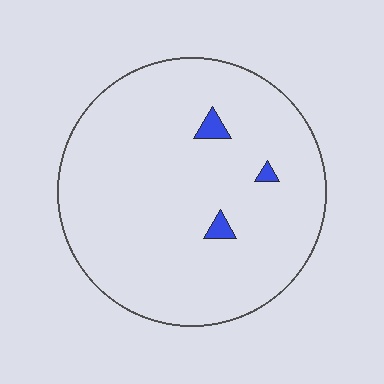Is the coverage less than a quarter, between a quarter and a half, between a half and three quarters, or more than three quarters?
Less than a quarter.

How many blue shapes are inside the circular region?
3.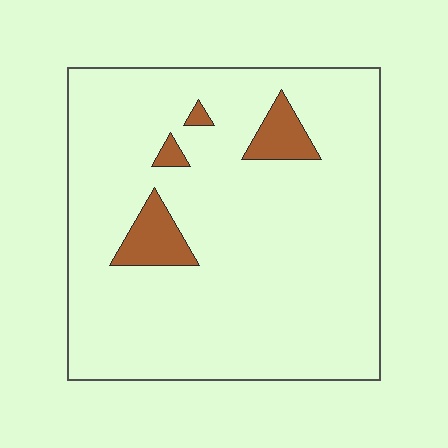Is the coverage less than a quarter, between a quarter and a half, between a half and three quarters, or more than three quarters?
Less than a quarter.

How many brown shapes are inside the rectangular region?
4.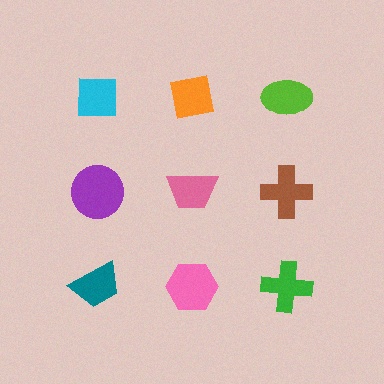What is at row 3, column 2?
A pink hexagon.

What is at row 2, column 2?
A pink trapezoid.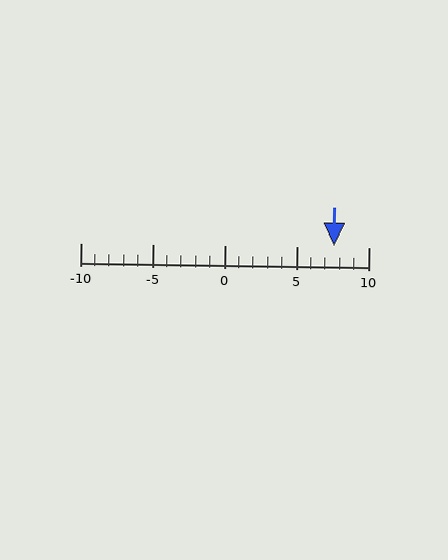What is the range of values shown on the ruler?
The ruler shows values from -10 to 10.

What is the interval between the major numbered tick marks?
The major tick marks are spaced 5 units apart.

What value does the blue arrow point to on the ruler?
The blue arrow points to approximately 8.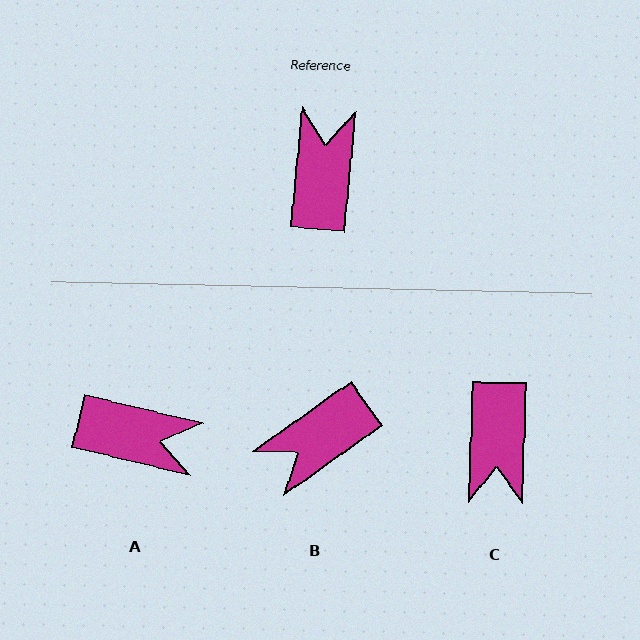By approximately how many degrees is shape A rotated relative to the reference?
Approximately 98 degrees clockwise.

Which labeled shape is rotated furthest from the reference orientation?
C, about 176 degrees away.